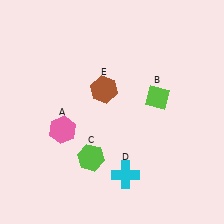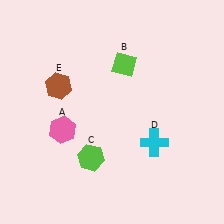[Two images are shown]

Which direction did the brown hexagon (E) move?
The brown hexagon (E) moved left.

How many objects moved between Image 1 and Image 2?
3 objects moved between the two images.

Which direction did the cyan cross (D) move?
The cyan cross (D) moved up.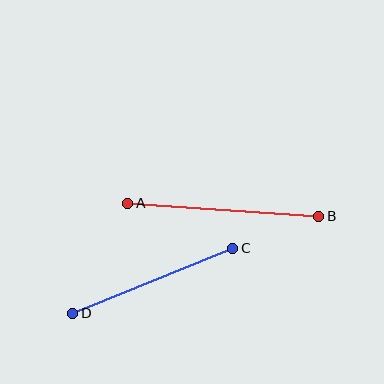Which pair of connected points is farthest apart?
Points A and B are farthest apart.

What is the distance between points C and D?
The distance is approximately 173 pixels.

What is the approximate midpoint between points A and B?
The midpoint is at approximately (223, 210) pixels.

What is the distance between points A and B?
The distance is approximately 191 pixels.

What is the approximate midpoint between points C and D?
The midpoint is at approximately (153, 281) pixels.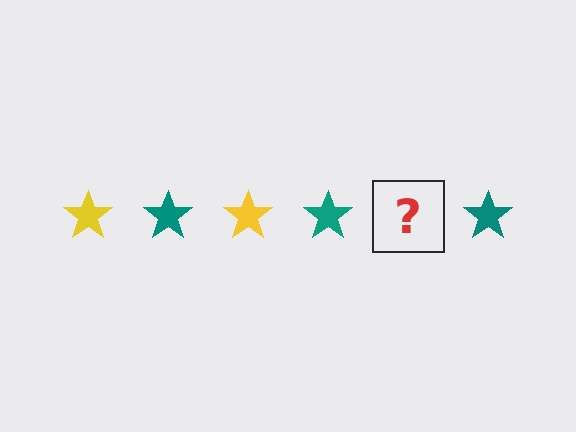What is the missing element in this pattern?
The missing element is a yellow star.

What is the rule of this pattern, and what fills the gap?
The rule is that the pattern cycles through yellow, teal stars. The gap should be filled with a yellow star.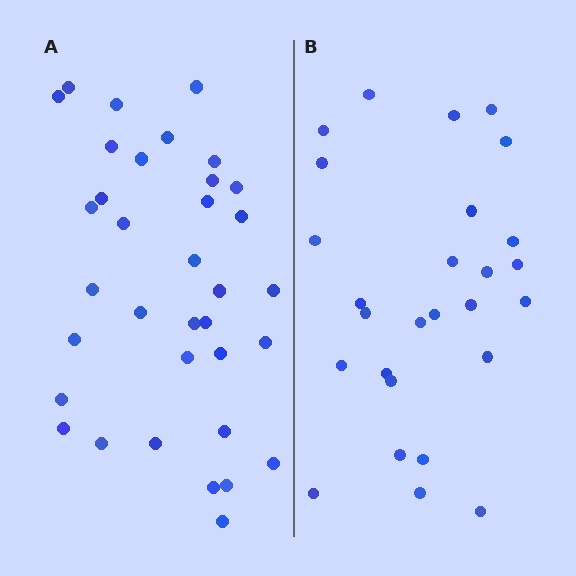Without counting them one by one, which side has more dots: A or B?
Region A (the left region) has more dots.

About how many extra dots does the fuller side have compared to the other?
Region A has roughly 8 or so more dots than region B.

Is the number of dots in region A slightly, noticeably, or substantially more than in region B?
Region A has noticeably more, but not dramatically so. The ratio is roughly 1.3 to 1.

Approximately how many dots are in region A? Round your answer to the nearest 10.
About 40 dots. (The exact count is 35, which rounds to 40.)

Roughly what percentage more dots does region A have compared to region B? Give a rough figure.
About 30% more.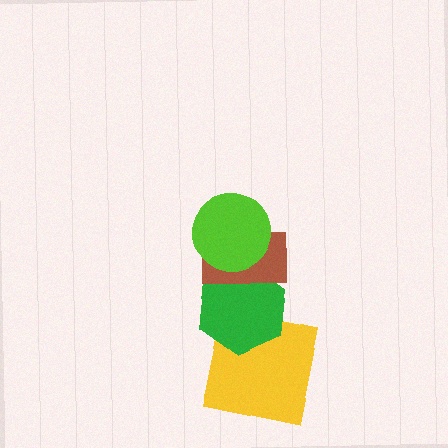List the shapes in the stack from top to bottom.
From top to bottom: the lime circle, the brown rectangle, the green hexagon, the yellow square.